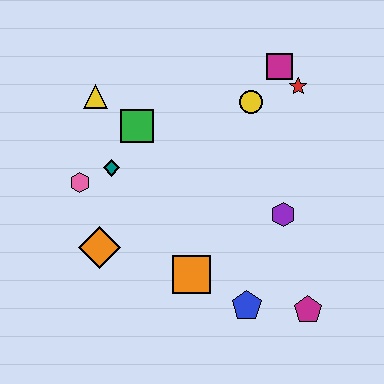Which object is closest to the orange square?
The blue pentagon is closest to the orange square.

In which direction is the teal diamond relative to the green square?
The teal diamond is below the green square.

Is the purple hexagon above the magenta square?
No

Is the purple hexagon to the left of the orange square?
No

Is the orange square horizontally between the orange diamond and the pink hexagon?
No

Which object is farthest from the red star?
The orange diamond is farthest from the red star.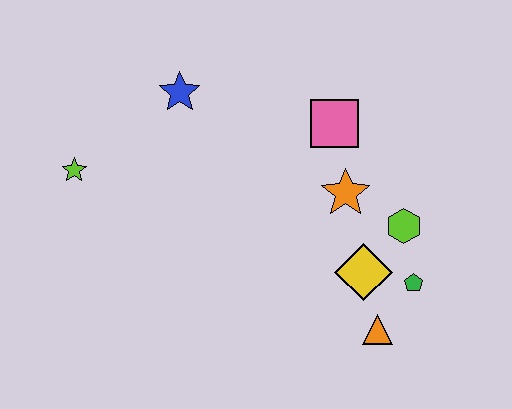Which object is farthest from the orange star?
The lime star is farthest from the orange star.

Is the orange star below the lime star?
Yes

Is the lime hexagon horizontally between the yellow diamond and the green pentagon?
Yes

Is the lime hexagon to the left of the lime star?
No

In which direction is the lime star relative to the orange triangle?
The lime star is to the left of the orange triangle.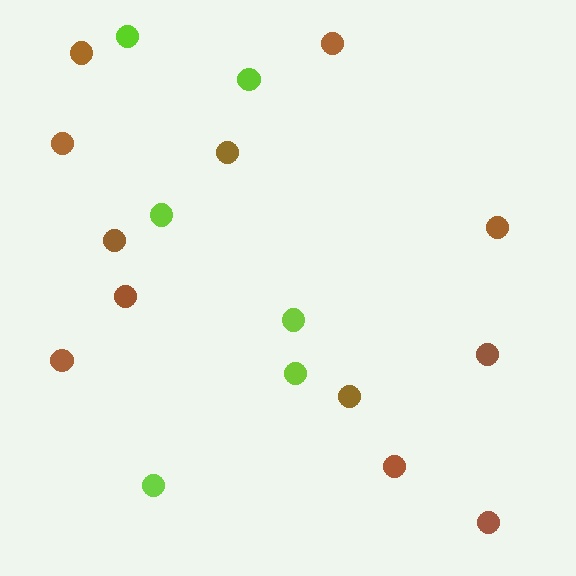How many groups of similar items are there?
There are 2 groups: one group of brown circles (12) and one group of lime circles (6).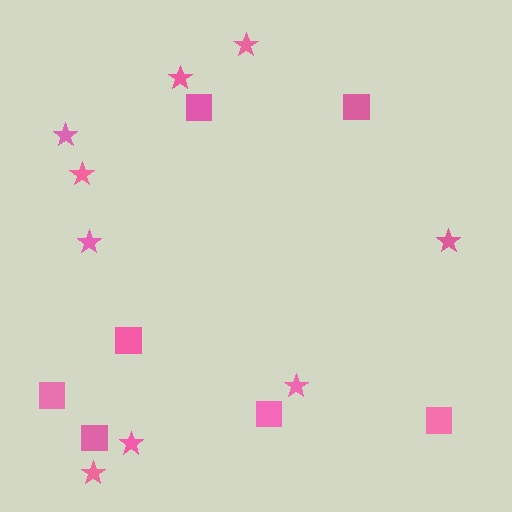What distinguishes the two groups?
There are 2 groups: one group of squares (7) and one group of stars (9).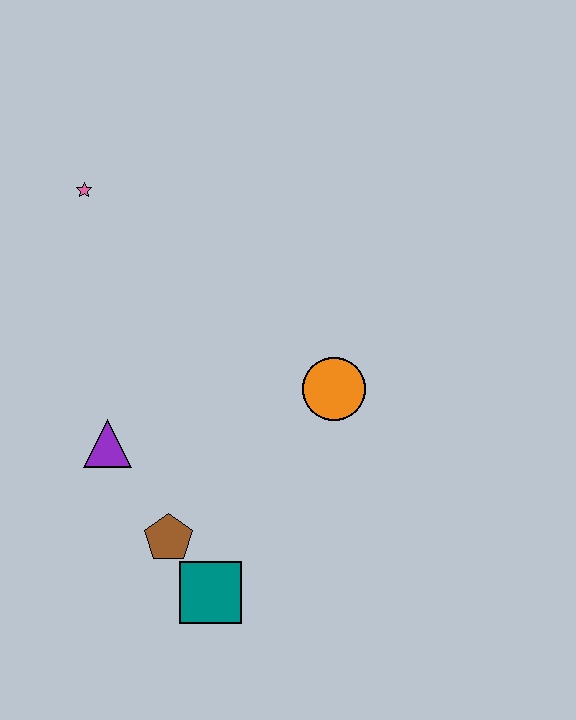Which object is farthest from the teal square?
The pink star is farthest from the teal square.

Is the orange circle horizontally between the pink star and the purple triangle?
No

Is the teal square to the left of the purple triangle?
No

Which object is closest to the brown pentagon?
The teal square is closest to the brown pentagon.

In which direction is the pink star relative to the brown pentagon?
The pink star is above the brown pentagon.